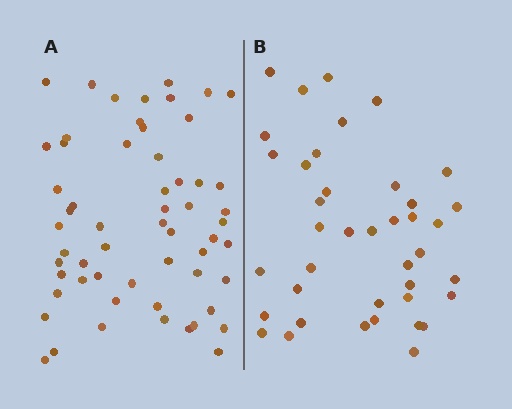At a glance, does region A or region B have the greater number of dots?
Region A (the left region) has more dots.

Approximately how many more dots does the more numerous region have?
Region A has approximately 20 more dots than region B.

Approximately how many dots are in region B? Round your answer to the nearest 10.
About 40 dots.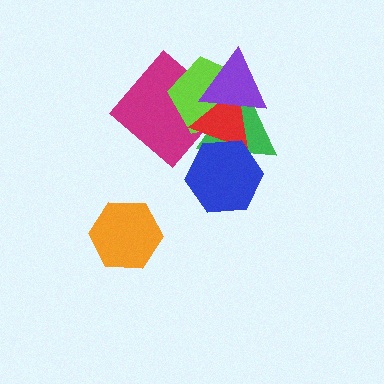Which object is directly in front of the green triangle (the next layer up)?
The magenta diamond is directly in front of the green triangle.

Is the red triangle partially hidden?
Yes, it is partially covered by another shape.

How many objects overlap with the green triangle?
5 objects overlap with the green triangle.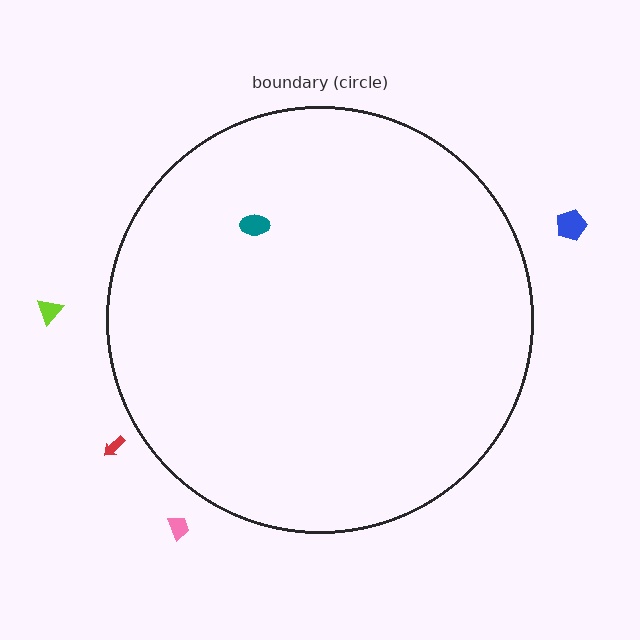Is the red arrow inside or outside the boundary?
Outside.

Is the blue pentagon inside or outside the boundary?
Outside.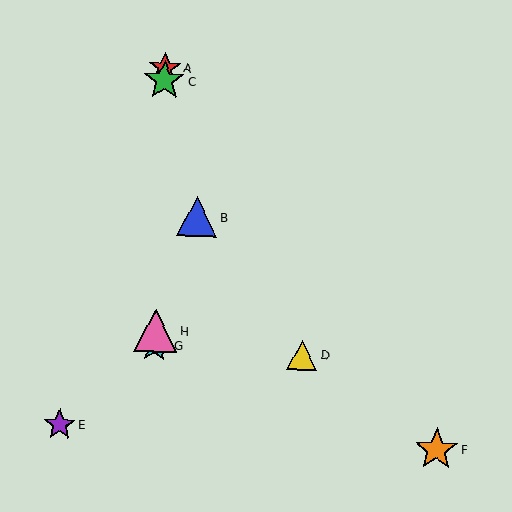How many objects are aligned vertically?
4 objects (A, C, G, H) are aligned vertically.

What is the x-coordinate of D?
Object D is at x≈302.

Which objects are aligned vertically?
Objects A, C, G, H are aligned vertically.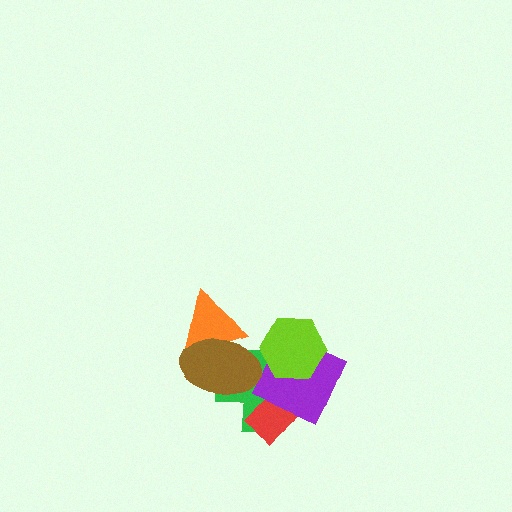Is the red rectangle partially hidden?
Yes, it is partially covered by another shape.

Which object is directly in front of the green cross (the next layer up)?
The red rectangle is directly in front of the green cross.